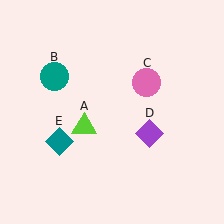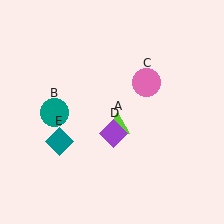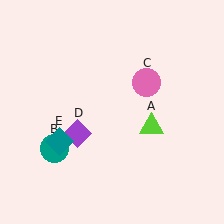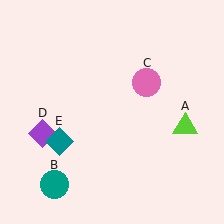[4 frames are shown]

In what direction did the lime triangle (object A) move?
The lime triangle (object A) moved right.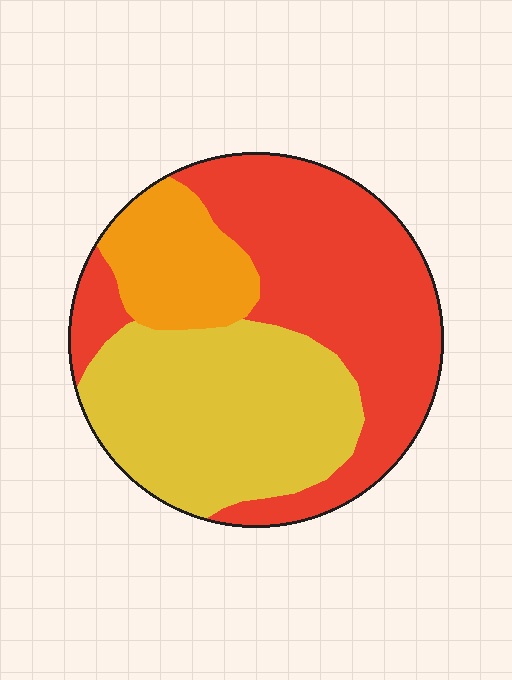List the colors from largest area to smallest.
From largest to smallest: red, yellow, orange.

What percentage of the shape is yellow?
Yellow covers roughly 40% of the shape.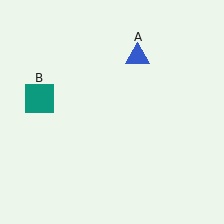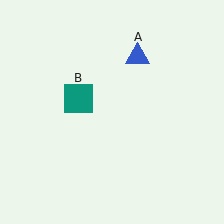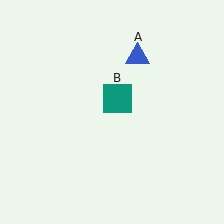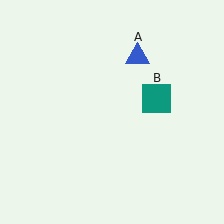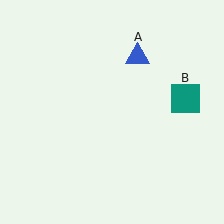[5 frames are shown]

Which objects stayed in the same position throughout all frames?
Blue triangle (object A) remained stationary.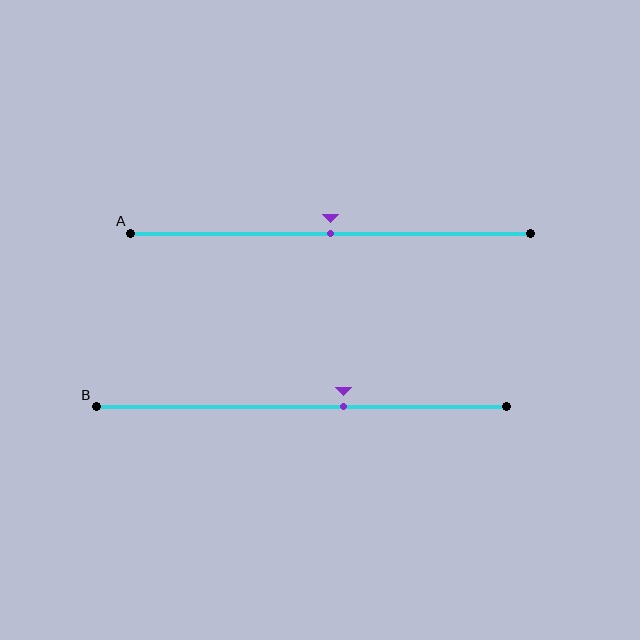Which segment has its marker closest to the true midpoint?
Segment A has its marker closest to the true midpoint.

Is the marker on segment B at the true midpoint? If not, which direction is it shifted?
No, the marker on segment B is shifted to the right by about 10% of the segment length.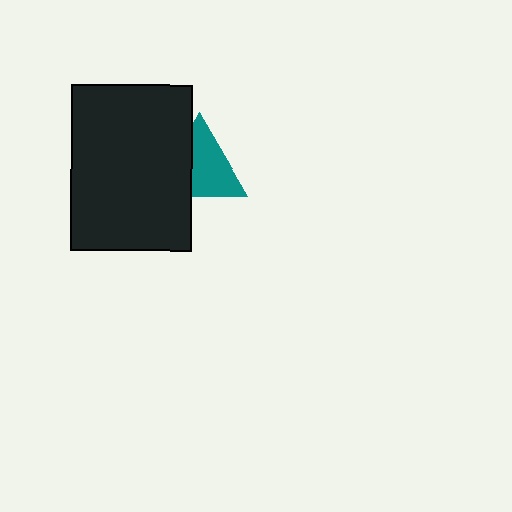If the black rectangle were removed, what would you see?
You would see the complete teal triangle.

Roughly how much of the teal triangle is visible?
About half of it is visible (roughly 64%).